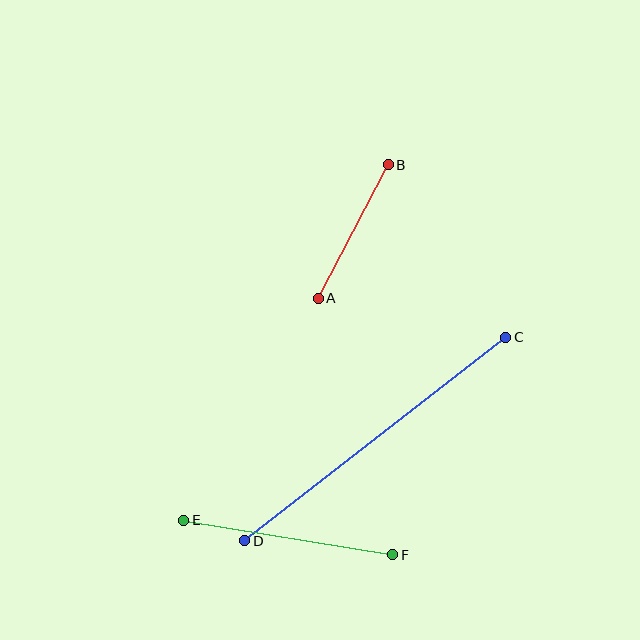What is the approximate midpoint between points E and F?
The midpoint is at approximately (288, 537) pixels.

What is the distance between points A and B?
The distance is approximately 151 pixels.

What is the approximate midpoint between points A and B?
The midpoint is at approximately (353, 232) pixels.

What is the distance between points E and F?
The distance is approximately 212 pixels.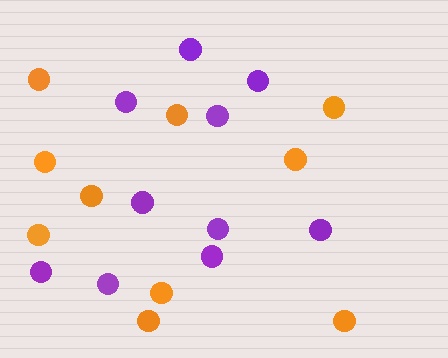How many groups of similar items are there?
There are 2 groups: one group of purple circles (10) and one group of orange circles (10).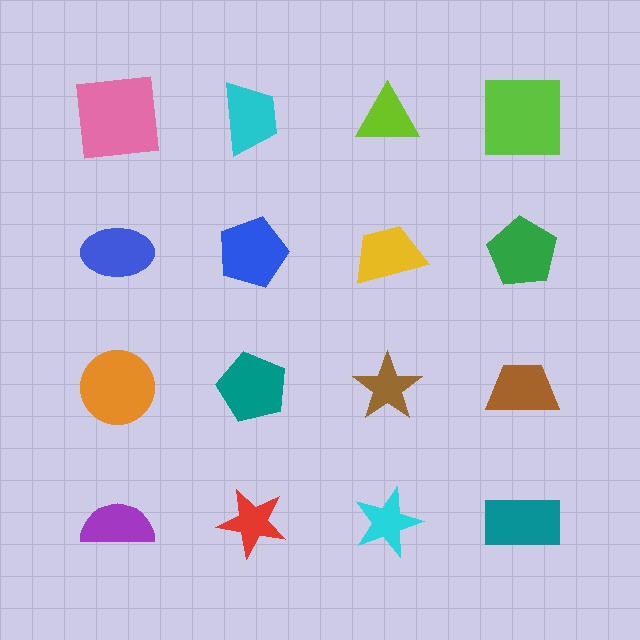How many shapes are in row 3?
4 shapes.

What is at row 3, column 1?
An orange circle.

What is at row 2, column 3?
A yellow trapezoid.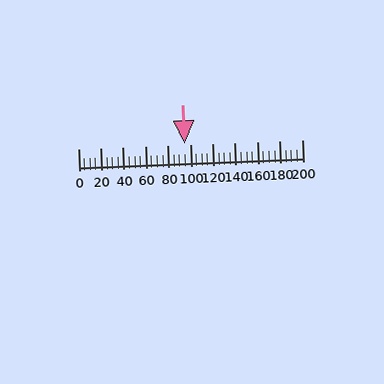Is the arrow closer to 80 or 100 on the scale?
The arrow is closer to 100.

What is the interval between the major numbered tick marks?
The major tick marks are spaced 20 units apart.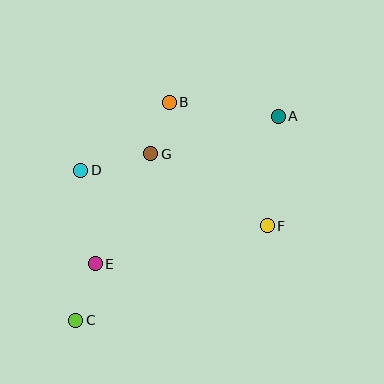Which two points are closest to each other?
Points B and G are closest to each other.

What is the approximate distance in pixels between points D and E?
The distance between D and E is approximately 94 pixels.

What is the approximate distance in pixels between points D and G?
The distance between D and G is approximately 72 pixels.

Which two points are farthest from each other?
Points A and C are farthest from each other.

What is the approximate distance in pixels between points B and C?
The distance between B and C is approximately 238 pixels.